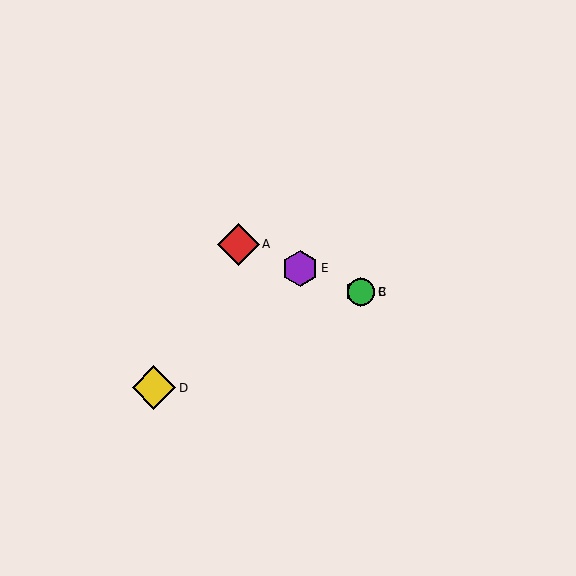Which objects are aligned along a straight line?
Objects A, B, C, E are aligned along a straight line.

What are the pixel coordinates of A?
Object A is at (238, 244).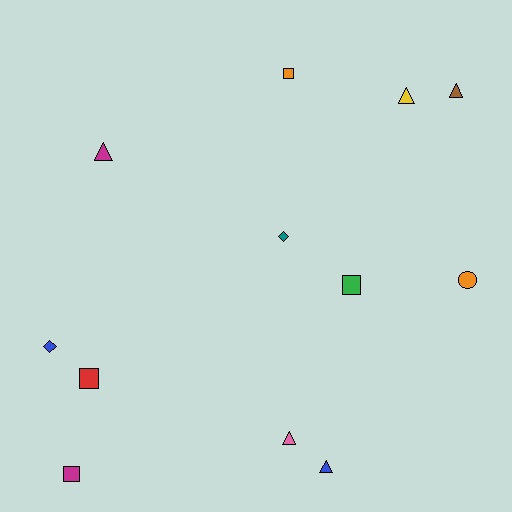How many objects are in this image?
There are 12 objects.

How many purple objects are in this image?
There are no purple objects.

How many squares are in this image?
There are 4 squares.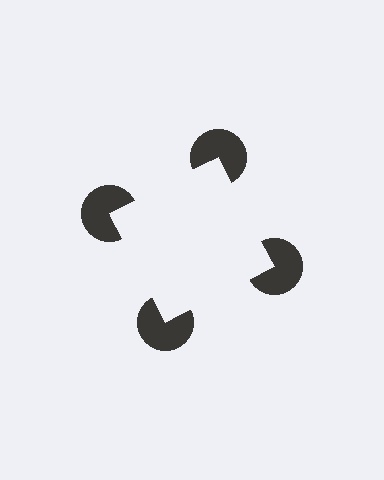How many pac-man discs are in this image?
There are 4 — one at each vertex of the illusory square.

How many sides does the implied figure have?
4 sides.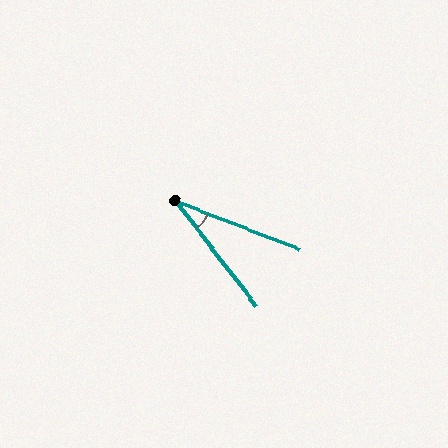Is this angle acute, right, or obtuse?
It is acute.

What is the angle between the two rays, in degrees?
Approximately 31 degrees.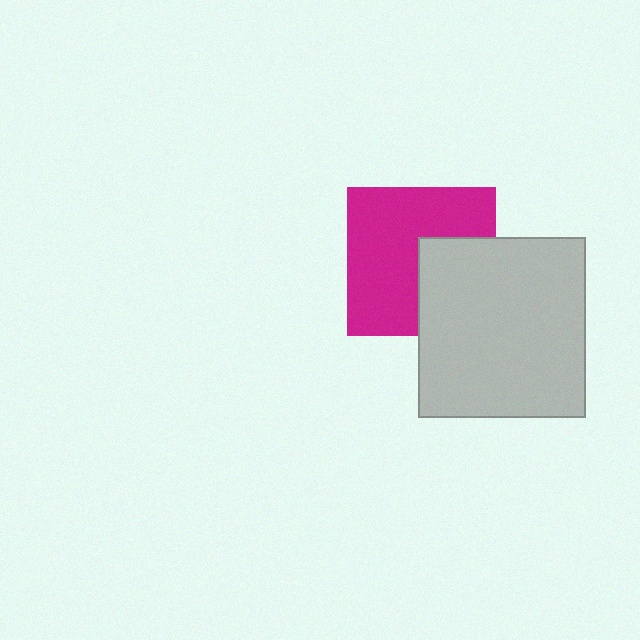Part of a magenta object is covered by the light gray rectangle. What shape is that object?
It is a square.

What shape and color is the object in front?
The object in front is a light gray rectangle.